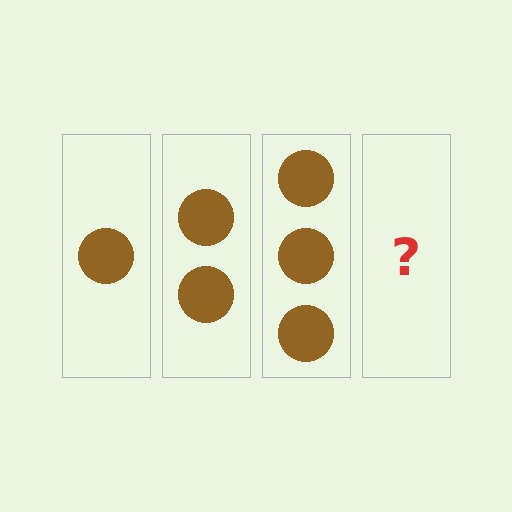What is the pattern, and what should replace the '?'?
The pattern is that each step adds one more circle. The '?' should be 4 circles.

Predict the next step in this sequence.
The next step is 4 circles.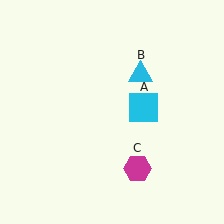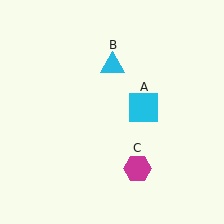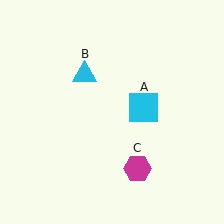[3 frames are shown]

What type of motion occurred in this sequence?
The cyan triangle (object B) rotated counterclockwise around the center of the scene.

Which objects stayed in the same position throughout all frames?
Cyan square (object A) and magenta hexagon (object C) remained stationary.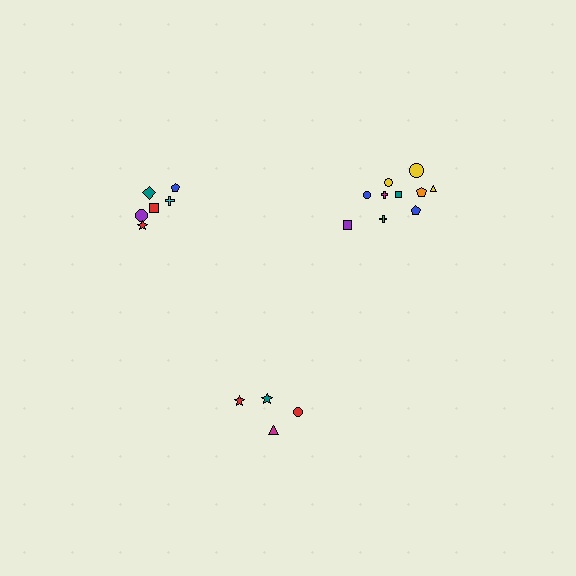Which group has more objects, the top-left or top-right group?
The top-right group.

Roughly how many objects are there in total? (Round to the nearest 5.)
Roughly 20 objects in total.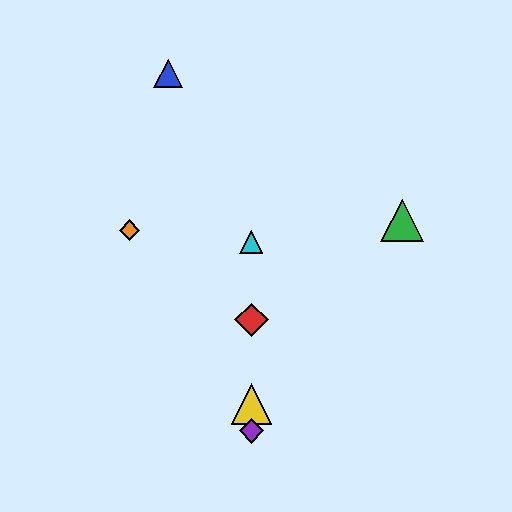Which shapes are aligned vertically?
The red diamond, the yellow triangle, the purple diamond, the cyan triangle are aligned vertically.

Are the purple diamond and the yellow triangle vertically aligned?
Yes, both are at x≈251.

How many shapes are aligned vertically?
4 shapes (the red diamond, the yellow triangle, the purple diamond, the cyan triangle) are aligned vertically.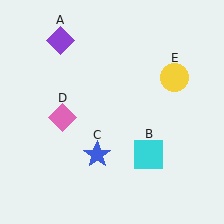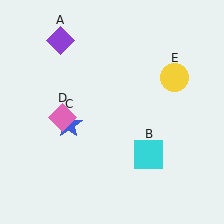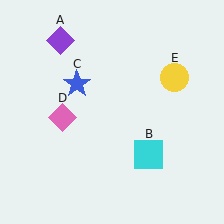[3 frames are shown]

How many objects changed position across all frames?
1 object changed position: blue star (object C).